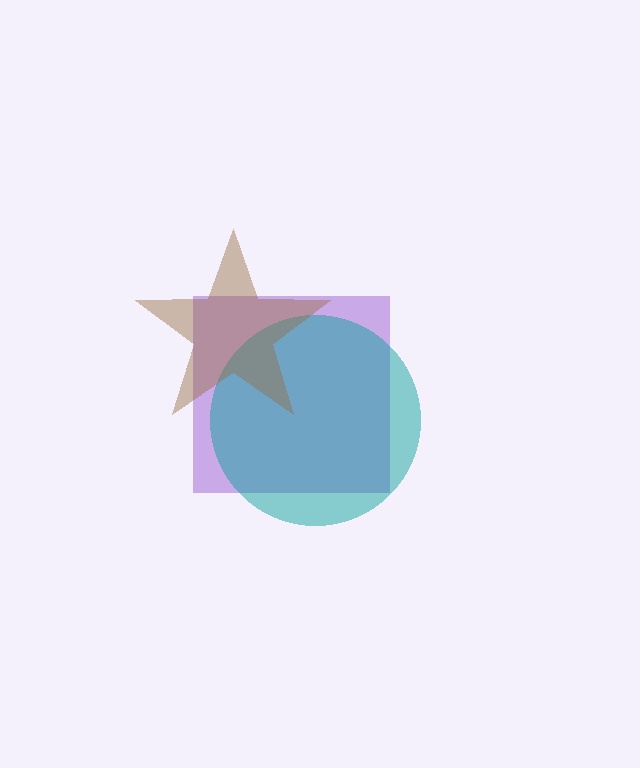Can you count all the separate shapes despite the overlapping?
Yes, there are 3 separate shapes.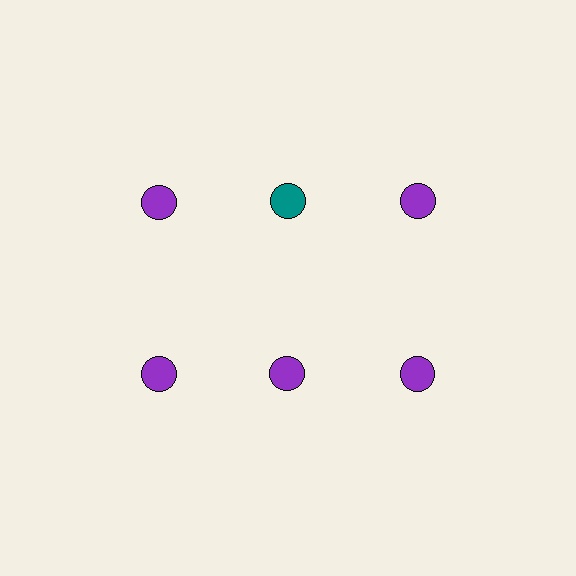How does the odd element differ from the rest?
It has a different color: teal instead of purple.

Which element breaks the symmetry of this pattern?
The teal circle in the top row, second from left column breaks the symmetry. All other shapes are purple circles.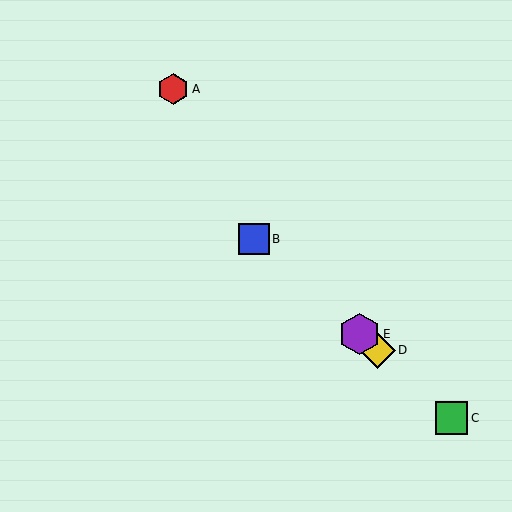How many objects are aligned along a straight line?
4 objects (B, C, D, E) are aligned along a straight line.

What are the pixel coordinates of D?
Object D is at (377, 350).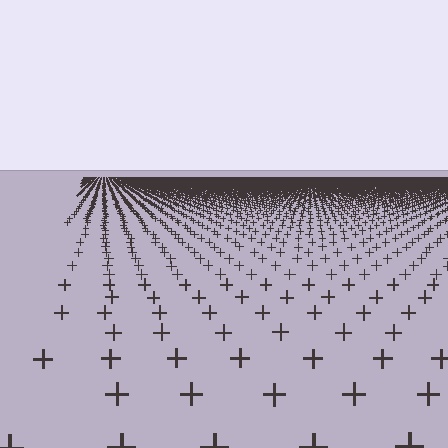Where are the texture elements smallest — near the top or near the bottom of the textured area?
Near the top.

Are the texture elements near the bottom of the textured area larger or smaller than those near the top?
Larger. Near the bottom, elements are closer to the viewer and appear at a bigger on-screen size.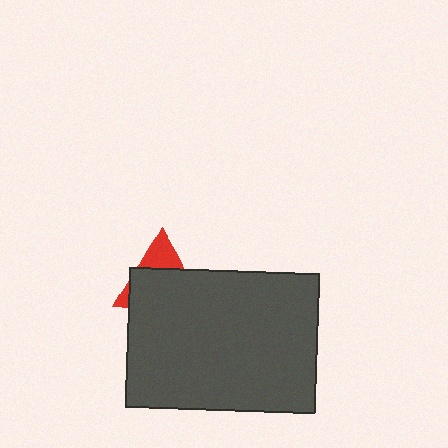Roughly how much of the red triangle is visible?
A small part of it is visible (roughly 31%).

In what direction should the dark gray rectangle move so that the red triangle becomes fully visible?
The dark gray rectangle should move down. That is the shortest direction to clear the overlap and leave the red triangle fully visible.